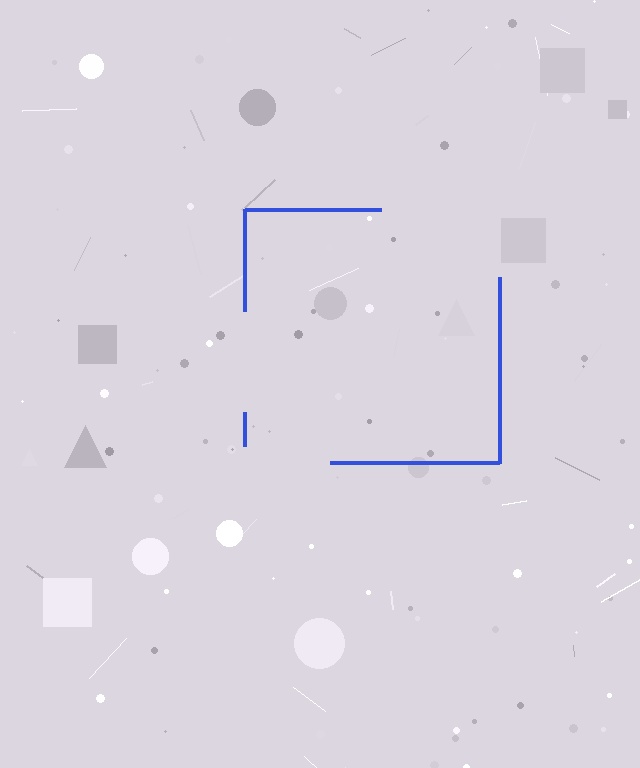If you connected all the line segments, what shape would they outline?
They would outline a square.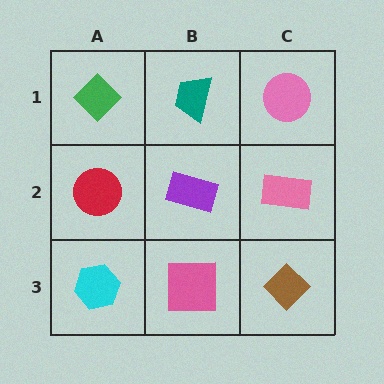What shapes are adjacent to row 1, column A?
A red circle (row 2, column A), a teal trapezoid (row 1, column B).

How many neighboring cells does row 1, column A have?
2.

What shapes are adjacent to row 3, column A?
A red circle (row 2, column A), a pink square (row 3, column B).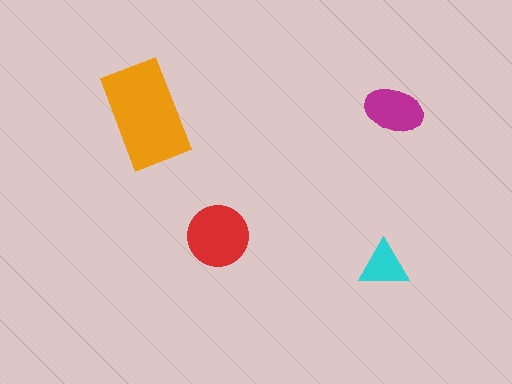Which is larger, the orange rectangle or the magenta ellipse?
The orange rectangle.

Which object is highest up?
The magenta ellipse is topmost.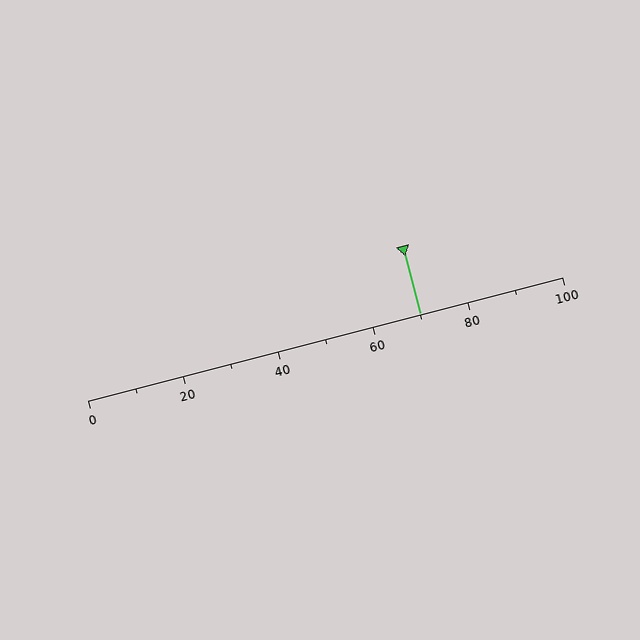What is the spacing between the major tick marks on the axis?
The major ticks are spaced 20 apart.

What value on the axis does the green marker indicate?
The marker indicates approximately 70.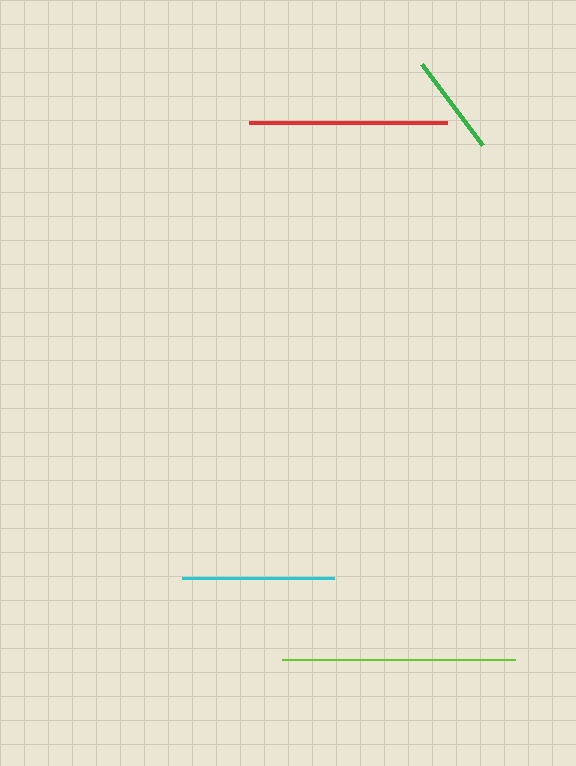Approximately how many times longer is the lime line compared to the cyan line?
The lime line is approximately 1.5 times the length of the cyan line.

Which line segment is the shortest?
The green line is the shortest at approximately 101 pixels.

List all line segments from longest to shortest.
From longest to shortest: lime, red, cyan, green.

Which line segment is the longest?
The lime line is the longest at approximately 233 pixels.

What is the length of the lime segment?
The lime segment is approximately 233 pixels long.